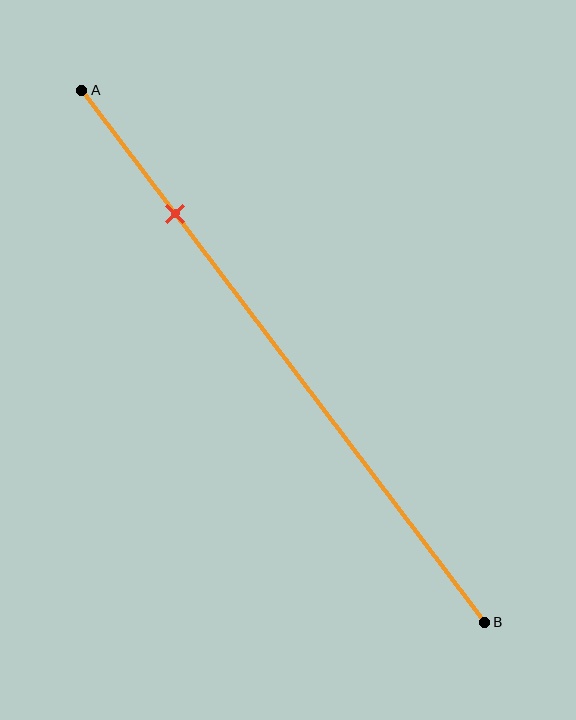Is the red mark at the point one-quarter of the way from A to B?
Yes, the mark is approximately at the one-quarter point.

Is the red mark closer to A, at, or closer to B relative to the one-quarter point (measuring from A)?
The red mark is approximately at the one-quarter point of segment AB.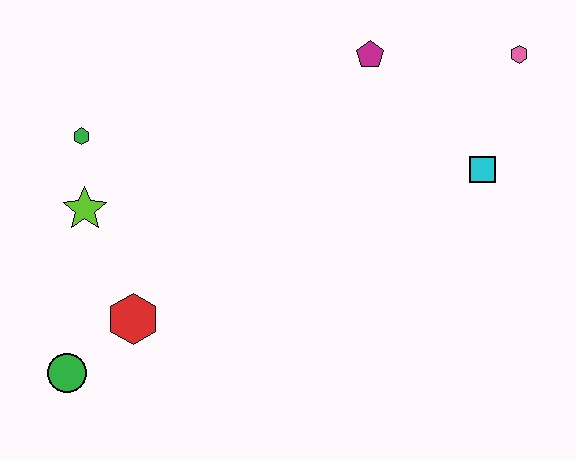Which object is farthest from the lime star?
The pink hexagon is farthest from the lime star.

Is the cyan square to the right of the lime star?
Yes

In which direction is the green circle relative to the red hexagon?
The green circle is to the left of the red hexagon.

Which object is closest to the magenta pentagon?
The pink hexagon is closest to the magenta pentagon.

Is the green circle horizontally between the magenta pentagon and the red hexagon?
No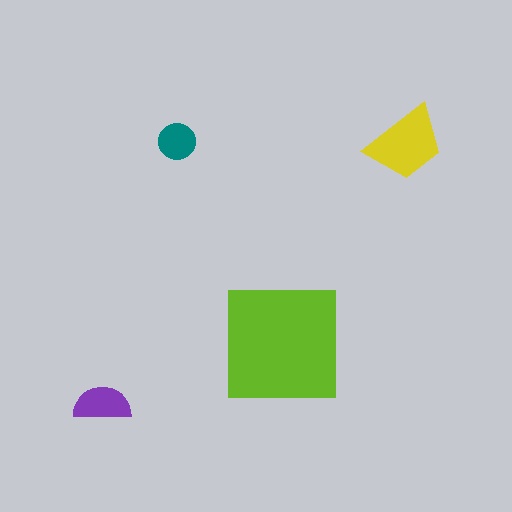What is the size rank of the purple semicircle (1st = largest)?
3rd.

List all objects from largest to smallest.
The lime square, the yellow trapezoid, the purple semicircle, the teal circle.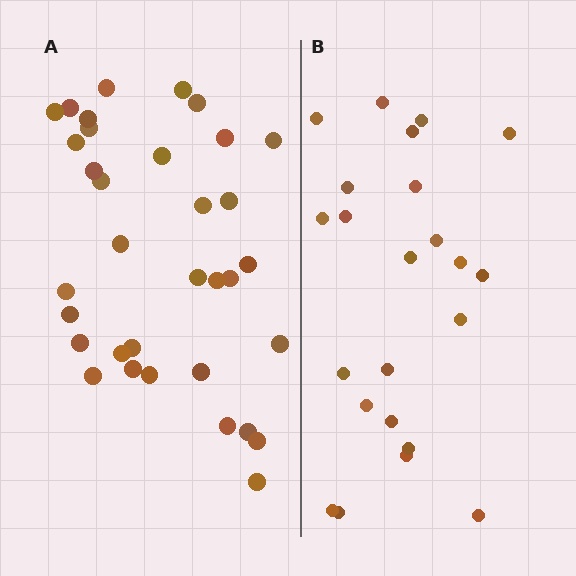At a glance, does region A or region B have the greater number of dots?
Region A (the left region) has more dots.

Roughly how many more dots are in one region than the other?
Region A has roughly 12 or so more dots than region B.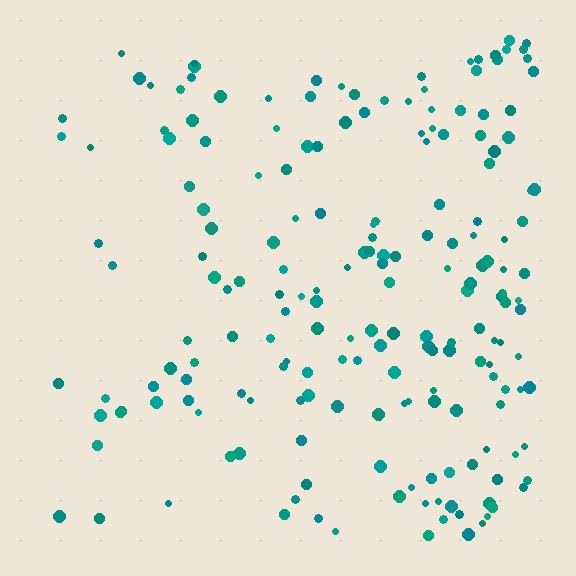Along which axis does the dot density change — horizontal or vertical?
Horizontal.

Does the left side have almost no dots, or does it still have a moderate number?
Still a moderate number, just noticeably fewer than the right.